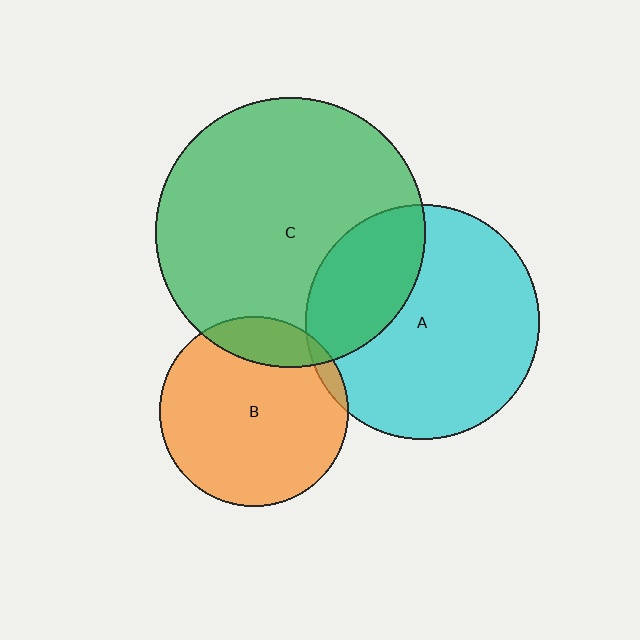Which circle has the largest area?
Circle C (green).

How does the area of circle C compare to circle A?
Approximately 1.3 times.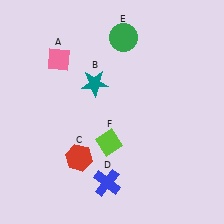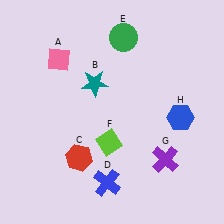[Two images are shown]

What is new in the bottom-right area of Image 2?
A purple cross (G) was added in the bottom-right area of Image 2.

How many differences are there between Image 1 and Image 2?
There are 2 differences between the two images.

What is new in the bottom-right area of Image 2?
A blue hexagon (H) was added in the bottom-right area of Image 2.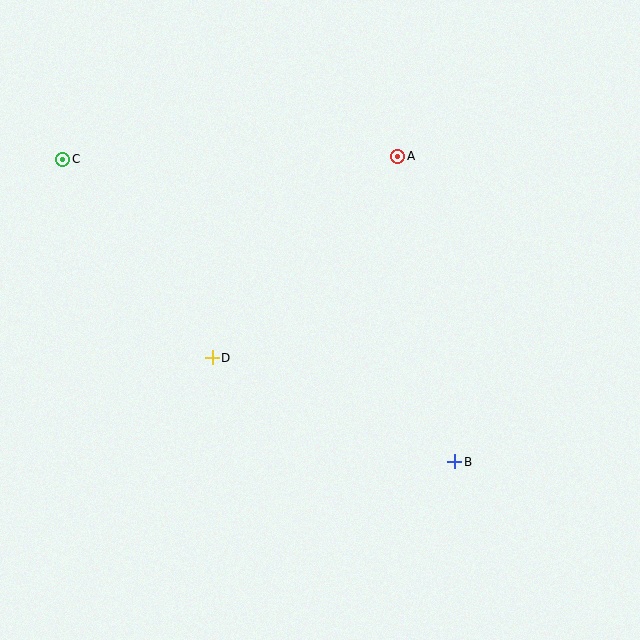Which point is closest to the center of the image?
Point D at (212, 358) is closest to the center.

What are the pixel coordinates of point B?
Point B is at (455, 461).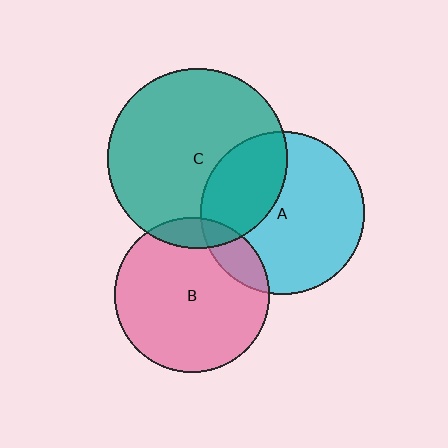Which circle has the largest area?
Circle C (teal).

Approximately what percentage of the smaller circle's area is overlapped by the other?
Approximately 15%.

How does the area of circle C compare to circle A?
Approximately 1.2 times.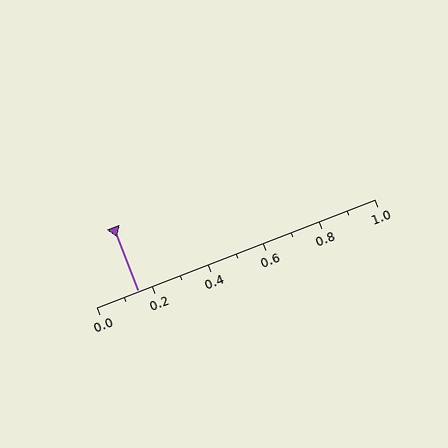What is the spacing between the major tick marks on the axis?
The major ticks are spaced 0.2 apart.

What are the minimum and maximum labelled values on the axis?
The axis runs from 0.0 to 1.0.